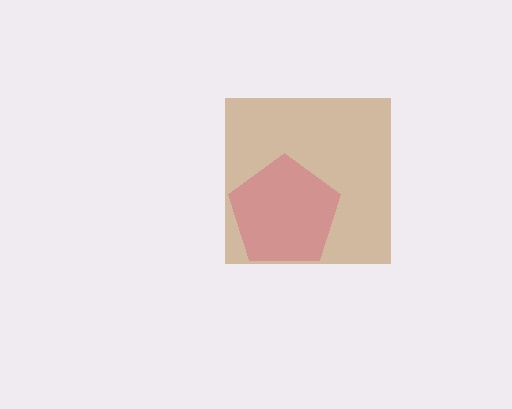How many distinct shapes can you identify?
There are 2 distinct shapes: a pink pentagon, a brown square.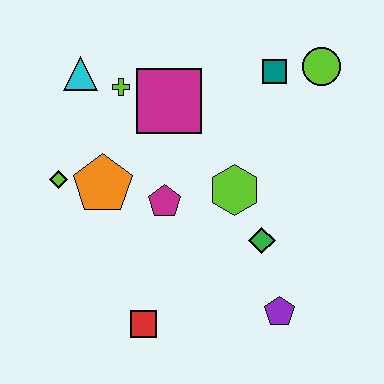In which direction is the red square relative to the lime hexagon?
The red square is below the lime hexagon.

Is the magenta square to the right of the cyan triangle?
Yes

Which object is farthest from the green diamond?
The cyan triangle is farthest from the green diamond.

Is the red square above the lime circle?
No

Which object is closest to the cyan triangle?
The lime cross is closest to the cyan triangle.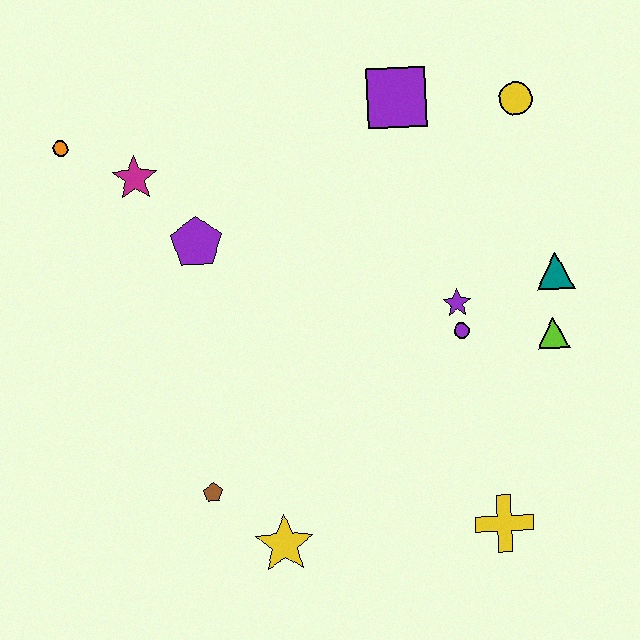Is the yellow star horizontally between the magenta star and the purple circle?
Yes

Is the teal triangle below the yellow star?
No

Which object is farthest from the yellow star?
The yellow circle is farthest from the yellow star.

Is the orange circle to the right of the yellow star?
No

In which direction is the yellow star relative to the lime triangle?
The yellow star is to the left of the lime triangle.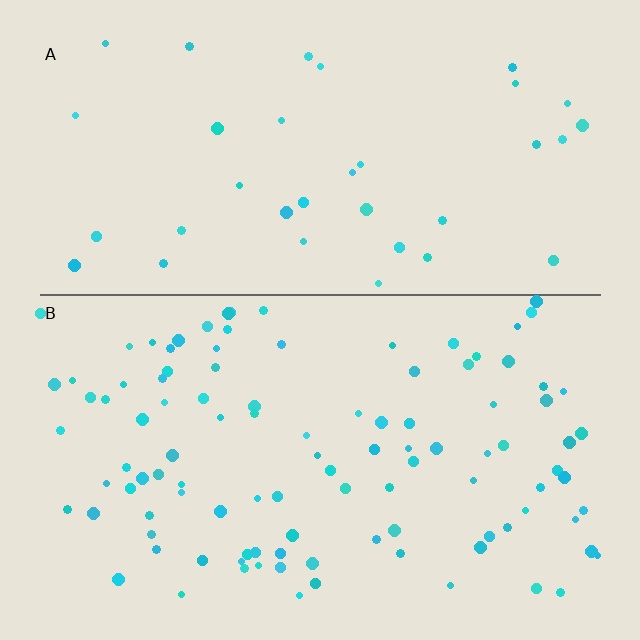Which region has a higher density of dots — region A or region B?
B (the bottom).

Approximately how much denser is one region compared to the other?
Approximately 3.0× — region B over region A.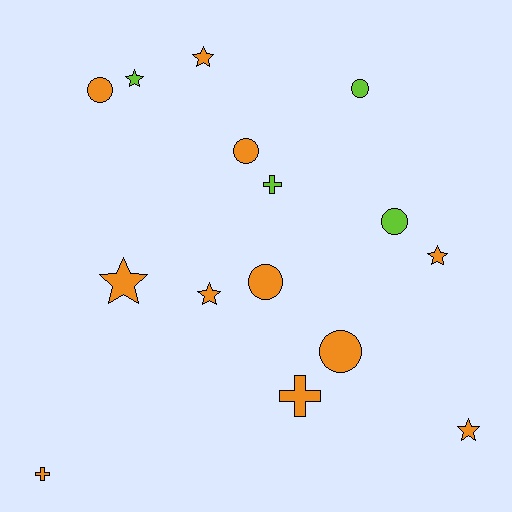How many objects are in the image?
There are 15 objects.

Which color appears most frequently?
Orange, with 11 objects.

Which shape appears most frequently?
Circle, with 6 objects.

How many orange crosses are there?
There are 2 orange crosses.